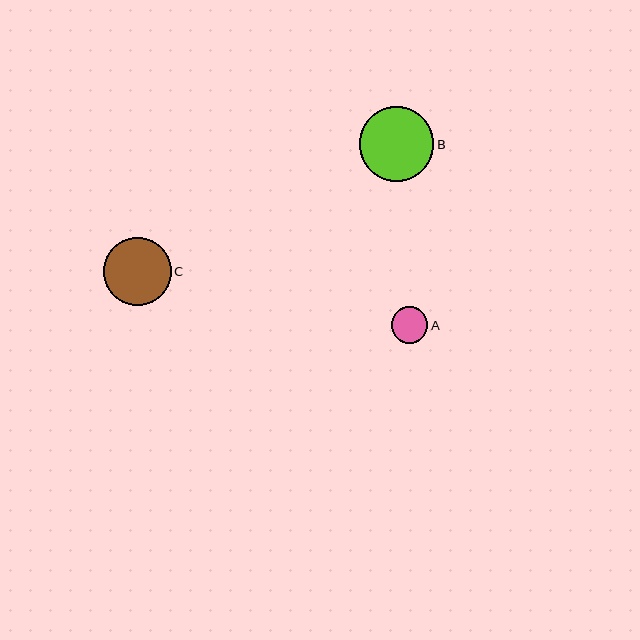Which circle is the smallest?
Circle A is the smallest with a size of approximately 37 pixels.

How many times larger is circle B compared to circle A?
Circle B is approximately 2.0 times the size of circle A.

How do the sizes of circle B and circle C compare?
Circle B and circle C are approximately the same size.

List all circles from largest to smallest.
From largest to smallest: B, C, A.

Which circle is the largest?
Circle B is the largest with a size of approximately 75 pixels.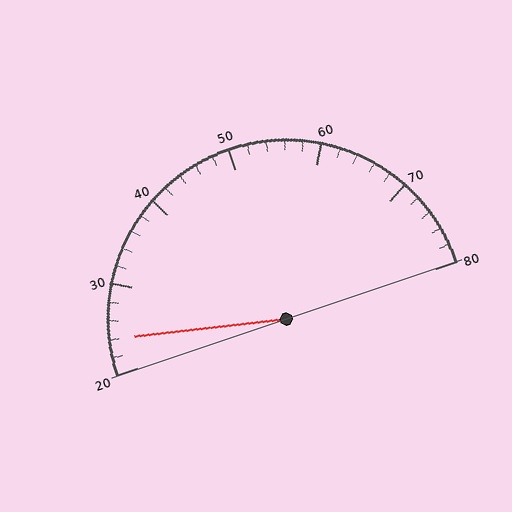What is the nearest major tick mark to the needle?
The nearest major tick mark is 20.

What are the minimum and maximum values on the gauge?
The gauge ranges from 20 to 80.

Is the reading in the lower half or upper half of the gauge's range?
The reading is in the lower half of the range (20 to 80).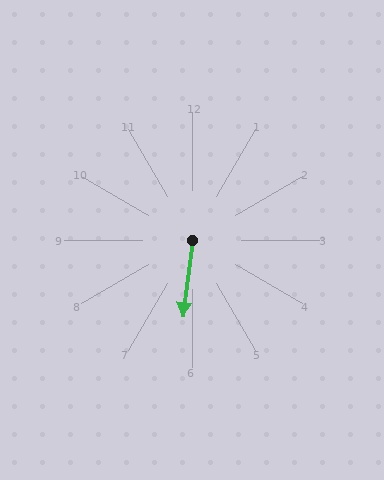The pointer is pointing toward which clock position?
Roughly 6 o'clock.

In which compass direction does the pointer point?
South.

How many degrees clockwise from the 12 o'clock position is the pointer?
Approximately 187 degrees.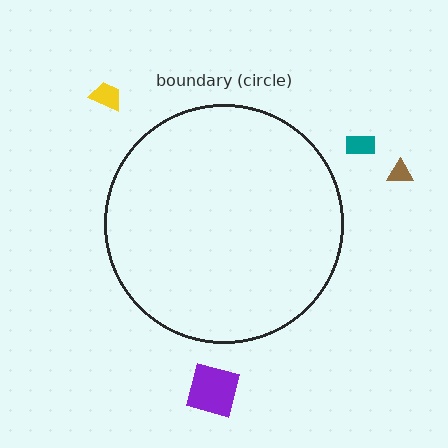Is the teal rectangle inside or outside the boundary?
Outside.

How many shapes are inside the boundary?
0 inside, 4 outside.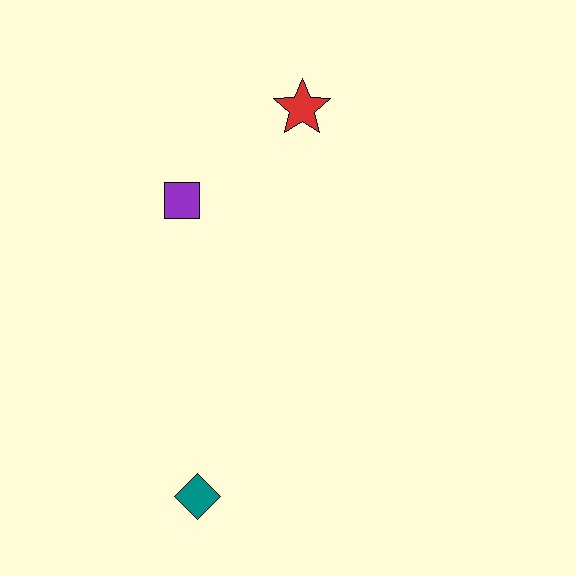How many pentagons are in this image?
There are no pentagons.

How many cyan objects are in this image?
There are no cyan objects.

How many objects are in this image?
There are 3 objects.